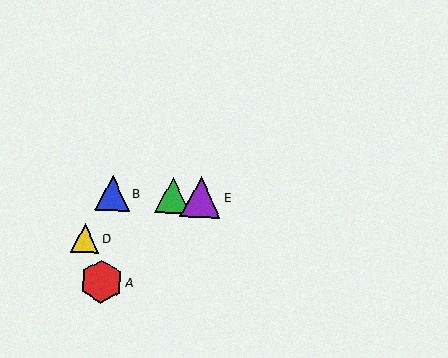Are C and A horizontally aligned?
No, C is at y≈196 and A is at y≈281.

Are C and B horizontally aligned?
Yes, both are at y≈196.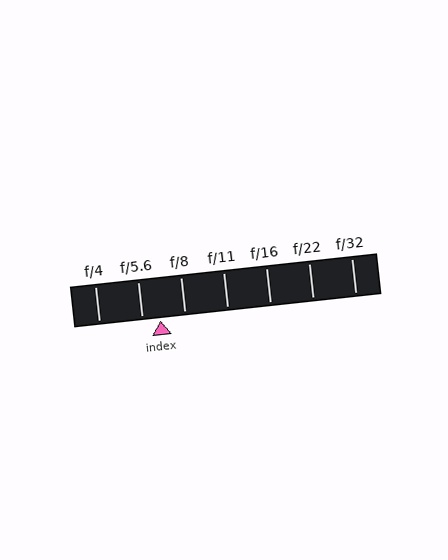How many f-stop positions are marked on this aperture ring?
There are 7 f-stop positions marked.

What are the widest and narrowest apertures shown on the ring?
The widest aperture shown is f/4 and the narrowest is f/32.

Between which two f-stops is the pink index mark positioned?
The index mark is between f/5.6 and f/8.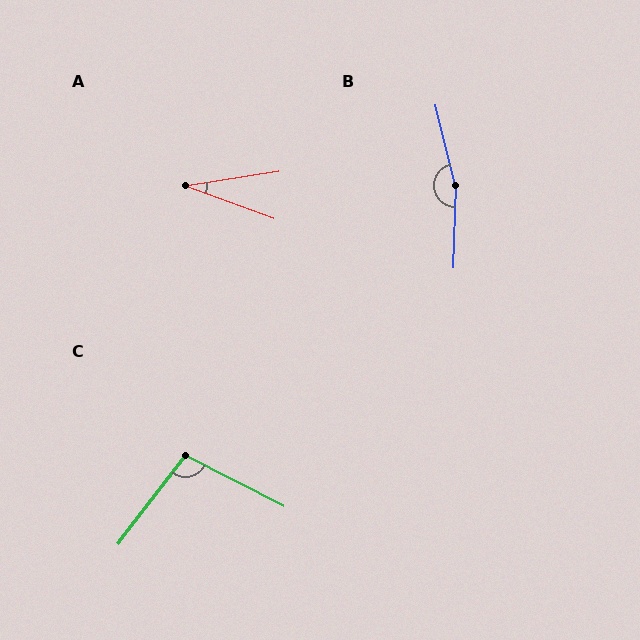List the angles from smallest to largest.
A (29°), C (100°), B (165°).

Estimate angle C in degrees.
Approximately 100 degrees.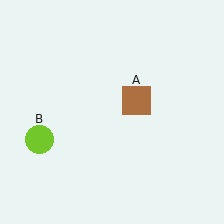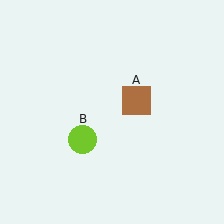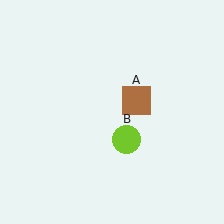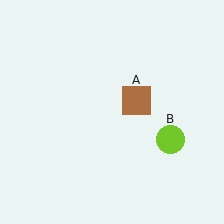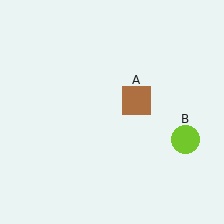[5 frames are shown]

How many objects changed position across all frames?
1 object changed position: lime circle (object B).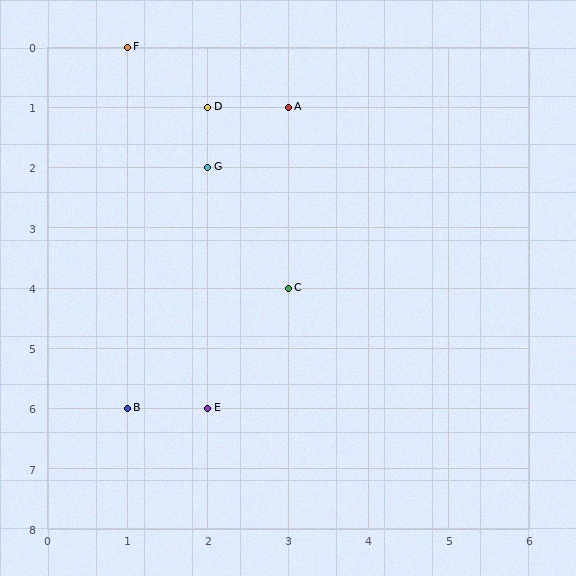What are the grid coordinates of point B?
Point B is at grid coordinates (1, 6).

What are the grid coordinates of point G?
Point G is at grid coordinates (2, 2).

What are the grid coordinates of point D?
Point D is at grid coordinates (2, 1).